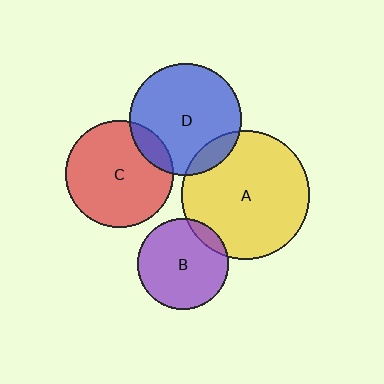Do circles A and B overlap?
Yes.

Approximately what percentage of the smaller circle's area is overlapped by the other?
Approximately 10%.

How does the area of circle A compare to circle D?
Approximately 1.3 times.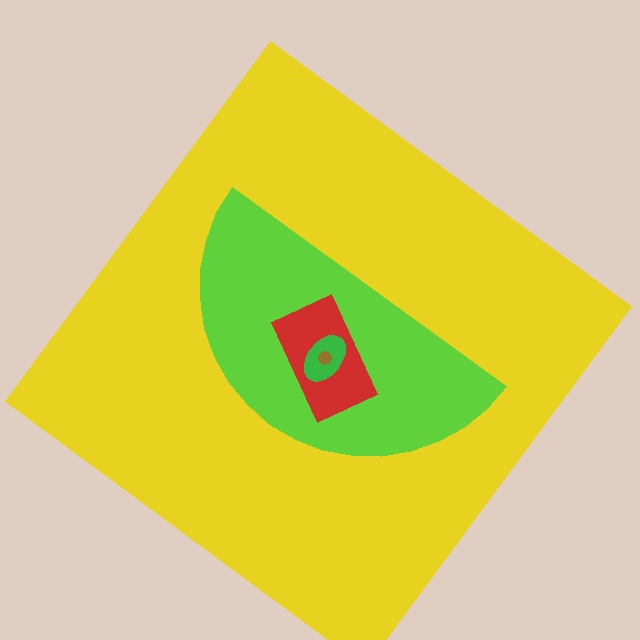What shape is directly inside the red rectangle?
The green ellipse.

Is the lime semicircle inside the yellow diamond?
Yes.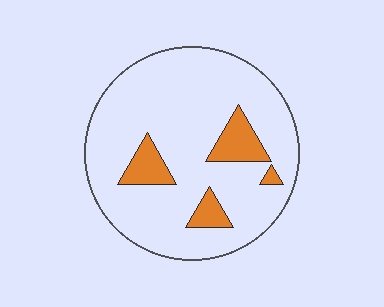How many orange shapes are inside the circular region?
4.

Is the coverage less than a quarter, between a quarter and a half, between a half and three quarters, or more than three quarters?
Less than a quarter.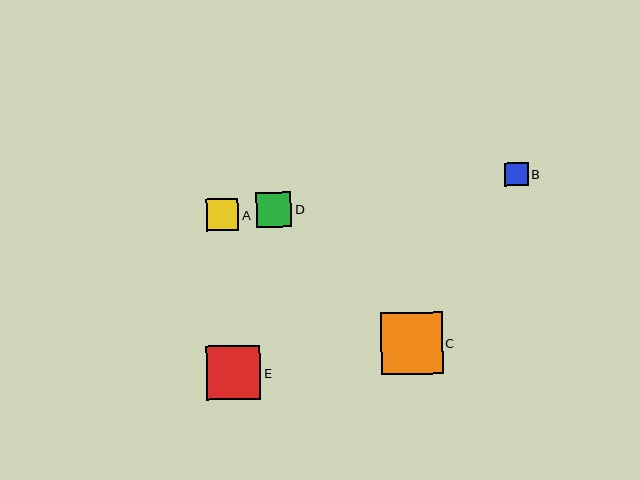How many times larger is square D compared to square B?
Square D is approximately 1.5 times the size of square B.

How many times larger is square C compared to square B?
Square C is approximately 2.7 times the size of square B.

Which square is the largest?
Square C is the largest with a size of approximately 62 pixels.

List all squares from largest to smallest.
From largest to smallest: C, E, D, A, B.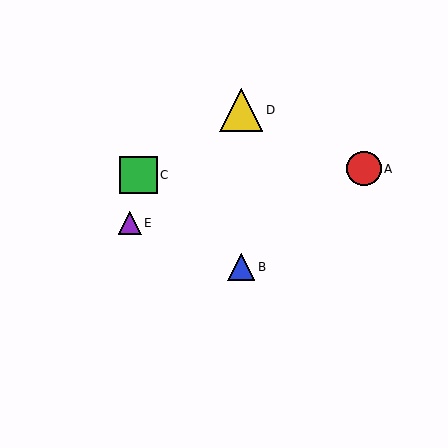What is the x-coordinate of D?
Object D is at x≈241.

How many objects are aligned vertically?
2 objects (B, D) are aligned vertically.